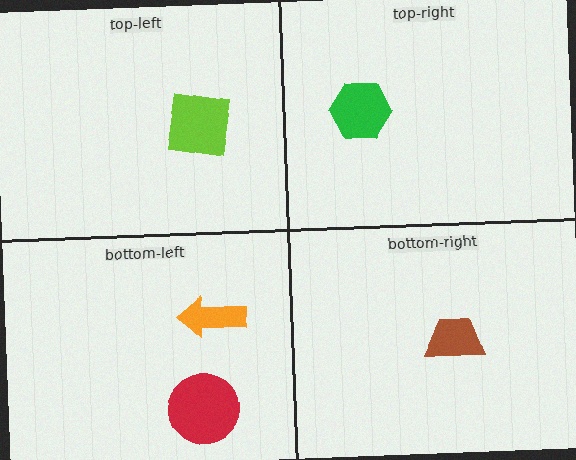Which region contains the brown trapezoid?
The bottom-right region.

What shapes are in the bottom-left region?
The orange arrow, the red circle.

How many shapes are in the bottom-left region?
2.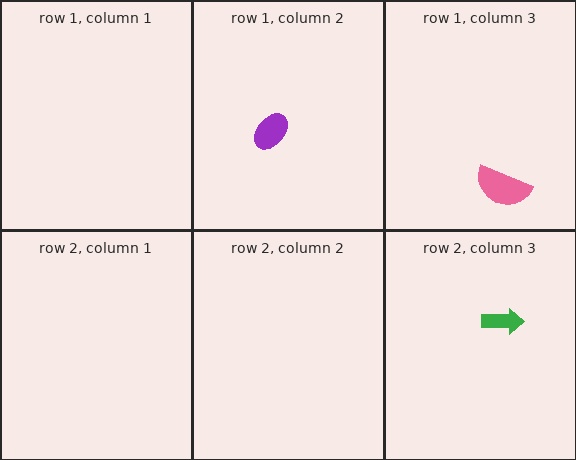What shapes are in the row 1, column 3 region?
The pink semicircle.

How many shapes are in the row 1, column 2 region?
1.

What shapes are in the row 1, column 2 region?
The purple ellipse.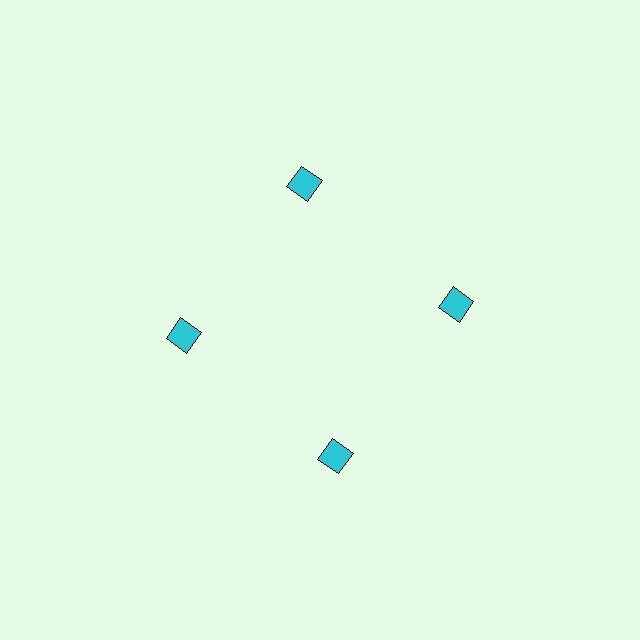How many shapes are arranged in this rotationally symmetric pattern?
There are 4 shapes, arranged in 4 groups of 1.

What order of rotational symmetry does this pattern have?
This pattern has 4-fold rotational symmetry.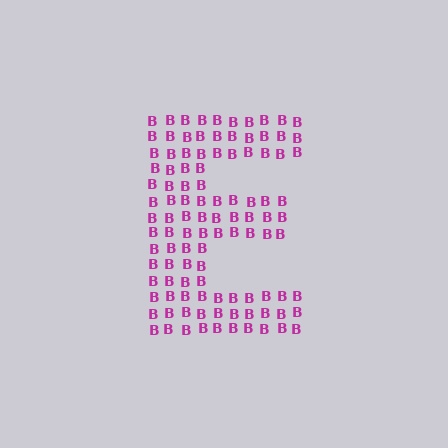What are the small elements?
The small elements are letter B's.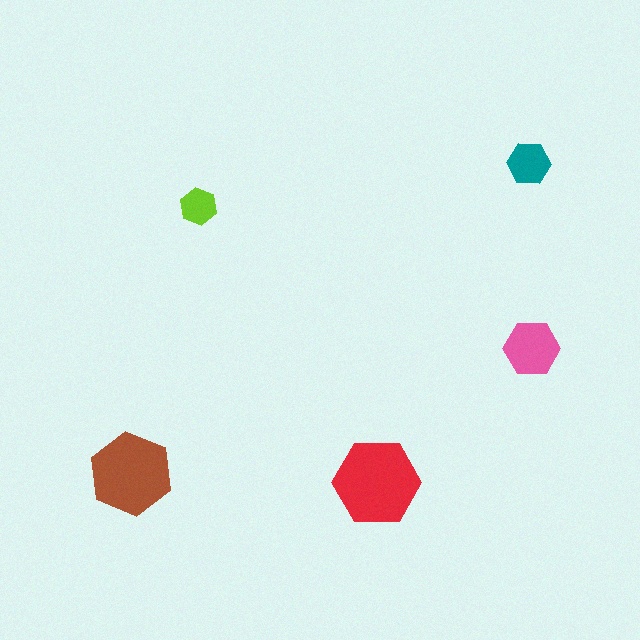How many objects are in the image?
There are 5 objects in the image.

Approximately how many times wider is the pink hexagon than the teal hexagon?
About 1.5 times wider.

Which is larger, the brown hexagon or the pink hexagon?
The brown one.